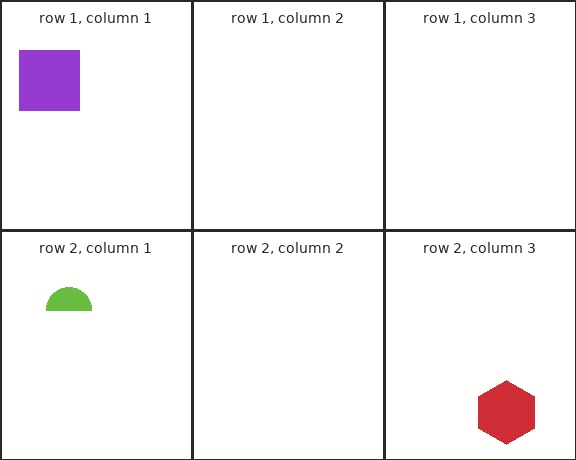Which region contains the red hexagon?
The row 2, column 3 region.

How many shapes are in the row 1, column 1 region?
1.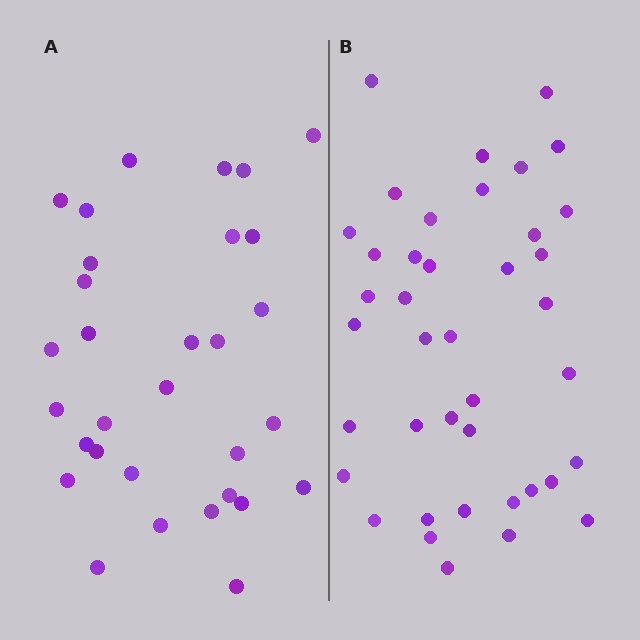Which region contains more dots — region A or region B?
Region B (the right region) has more dots.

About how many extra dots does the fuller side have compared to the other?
Region B has roughly 8 or so more dots than region A.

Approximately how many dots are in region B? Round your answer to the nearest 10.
About 40 dots.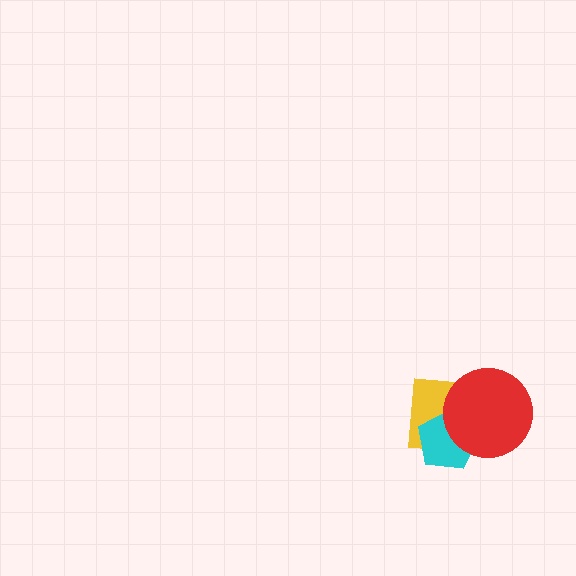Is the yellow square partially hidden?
Yes, it is partially covered by another shape.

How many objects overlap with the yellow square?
2 objects overlap with the yellow square.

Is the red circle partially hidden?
No, no other shape covers it.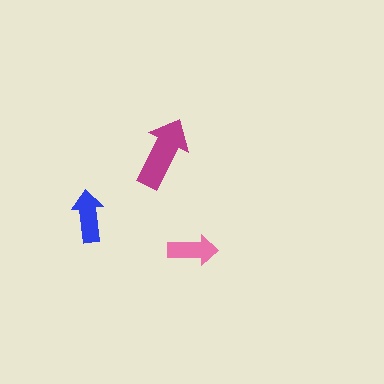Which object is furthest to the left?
The blue arrow is leftmost.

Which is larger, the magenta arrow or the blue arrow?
The magenta one.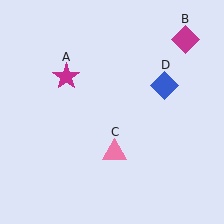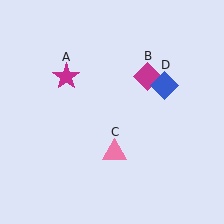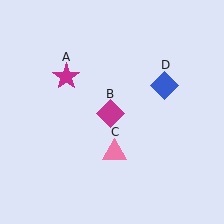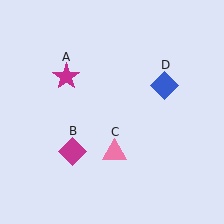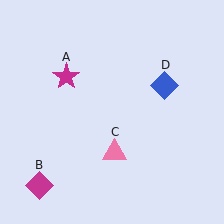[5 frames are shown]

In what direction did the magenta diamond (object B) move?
The magenta diamond (object B) moved down and to the left.